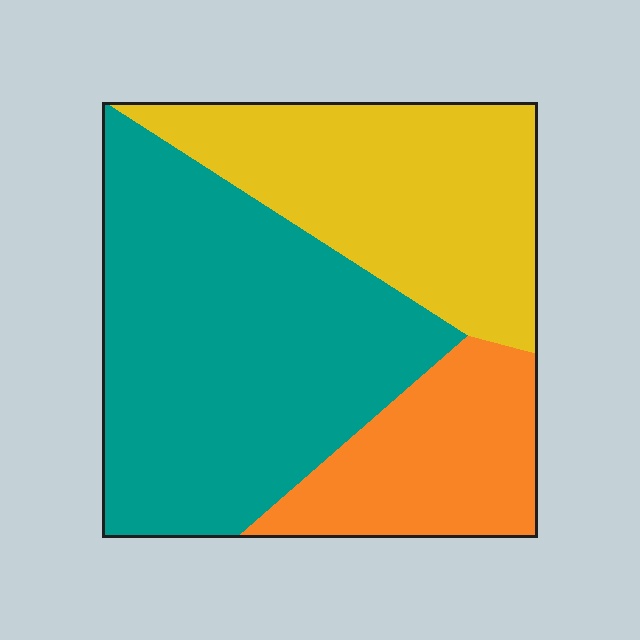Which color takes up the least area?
Orange, at roughly 20%.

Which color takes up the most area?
Teal, at roughly 50%.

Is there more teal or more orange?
Teal.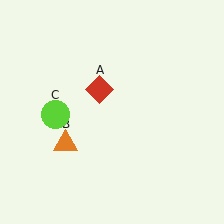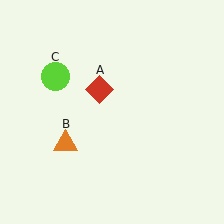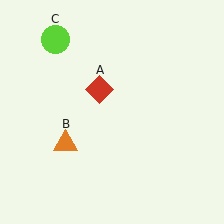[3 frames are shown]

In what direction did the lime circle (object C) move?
The lime circle (object C) moved up.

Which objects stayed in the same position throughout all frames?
Red diamond (object A) and orange triangle (object B) remained stationary.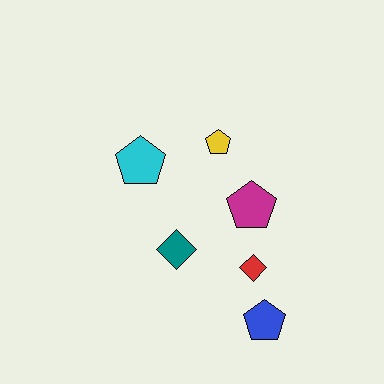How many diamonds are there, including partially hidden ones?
There are 2 diamonds.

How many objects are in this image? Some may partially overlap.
There are 6 objects.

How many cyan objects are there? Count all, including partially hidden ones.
There is 1 cyan object.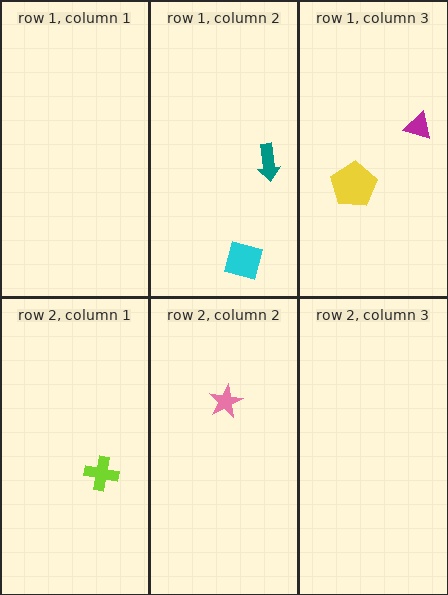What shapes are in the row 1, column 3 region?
The magenta triangle, the yellow pentagon.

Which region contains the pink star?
The row 2, column 2 region.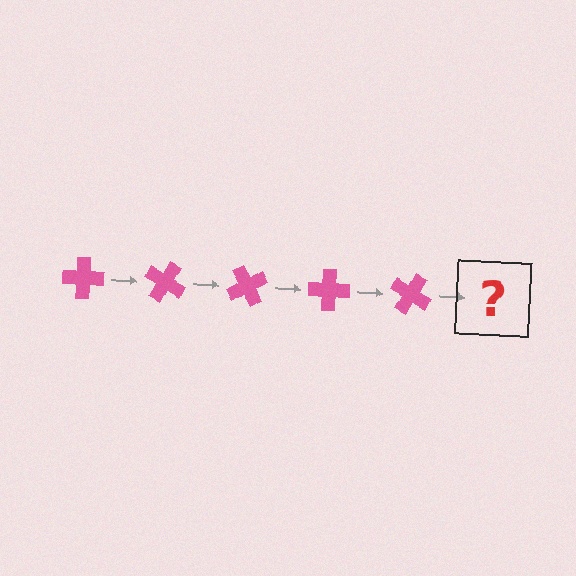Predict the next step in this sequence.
The next step is a pink cross rotated 150 degrees.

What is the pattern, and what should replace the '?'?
The pattern is that the cross rotates 30 degrees each step. The '?' should be a pink cross rotated 150 degrees.